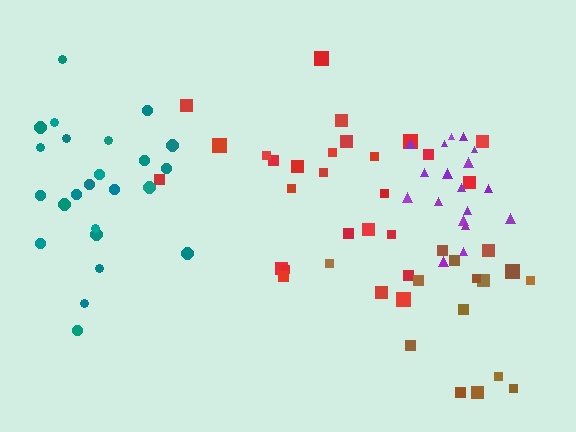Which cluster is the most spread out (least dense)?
Brown.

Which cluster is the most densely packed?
Purple.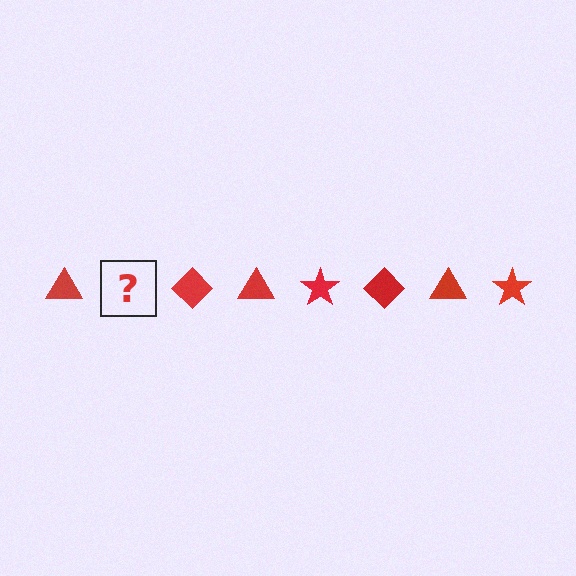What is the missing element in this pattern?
The missing element is a red star.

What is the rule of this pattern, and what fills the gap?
The rule is that the pattern cycles through triangle, star, diamond shapes in red. The gap should be filled with a red star.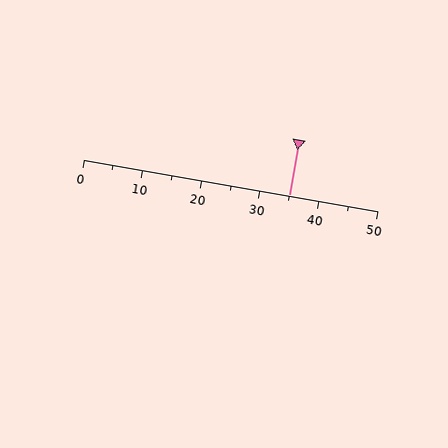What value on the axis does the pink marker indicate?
The marker indicates approximately 35.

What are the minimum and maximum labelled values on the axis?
The axis runs from 0 to 50.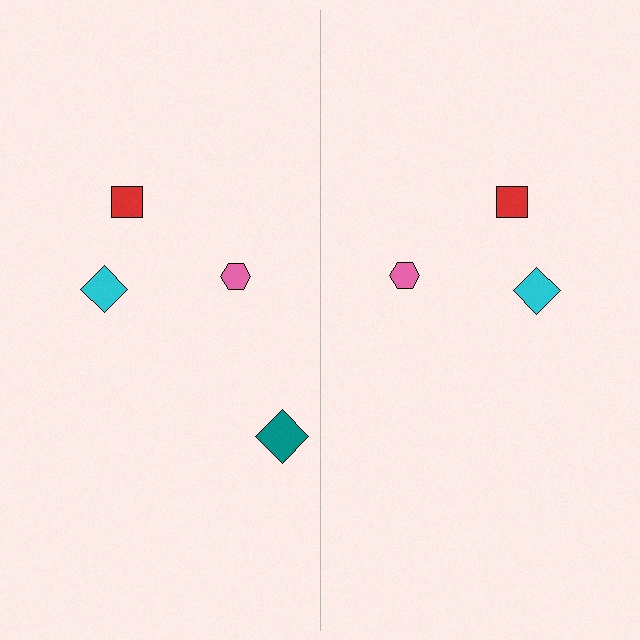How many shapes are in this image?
There are 7 shapes in this image.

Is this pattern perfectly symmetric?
No, the pattern is not perfectly symmetric. A teal diamond is missing from the right side.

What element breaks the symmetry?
A teal diamond is missing from the right side.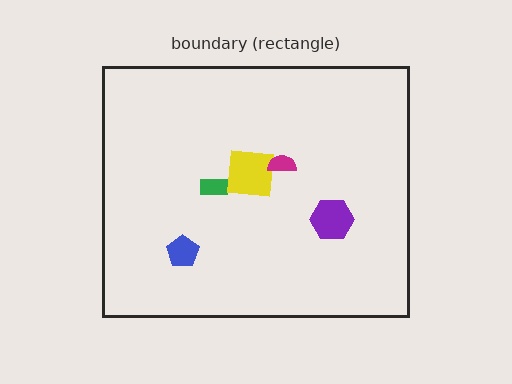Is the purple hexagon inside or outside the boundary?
Inside.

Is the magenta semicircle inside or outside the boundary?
Inside.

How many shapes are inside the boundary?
5 inside, 0 outside.